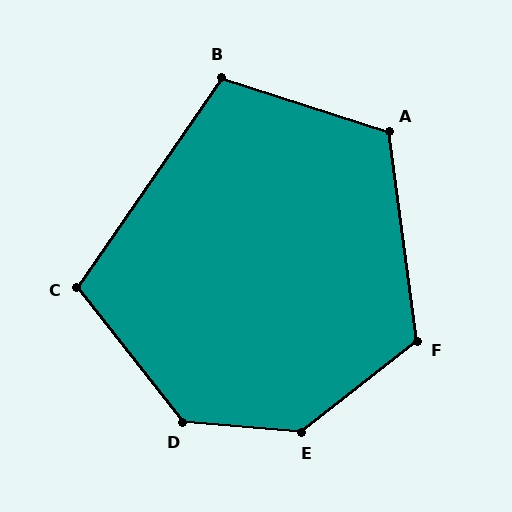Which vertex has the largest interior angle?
E, at approximately 137 degrees.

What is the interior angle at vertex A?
Approximately 116 degrees (obtuse).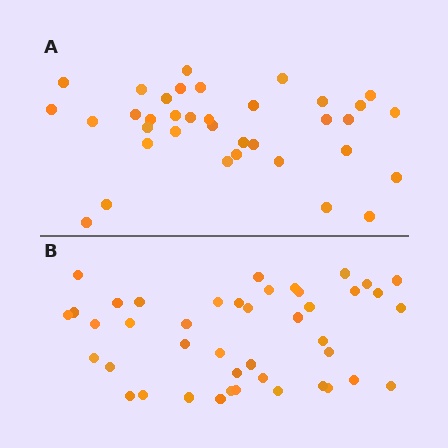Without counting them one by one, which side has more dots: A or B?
Region B (the bottom region) has more dots.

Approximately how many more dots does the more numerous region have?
Region B has roughly 8 or so more dots than region A.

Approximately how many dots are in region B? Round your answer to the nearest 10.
About 40 dots. (The exact count is 43, which rounds to 40.)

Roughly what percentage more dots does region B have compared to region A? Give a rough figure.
About 20% more.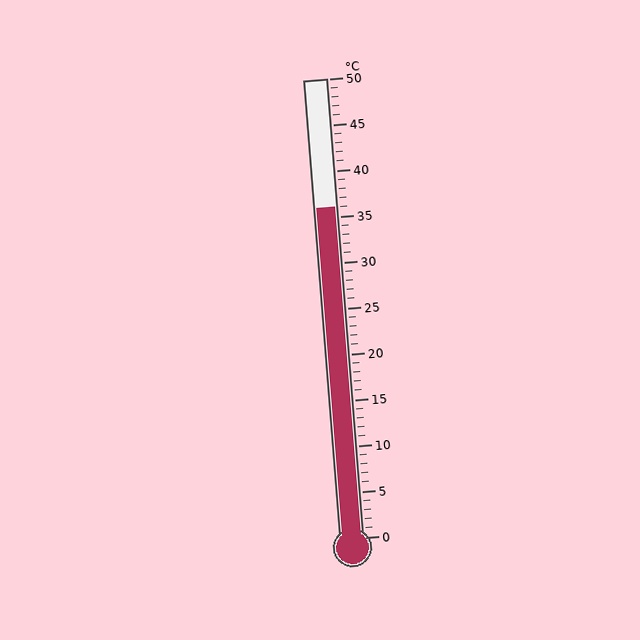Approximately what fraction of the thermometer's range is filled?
The thermometer is filled to approximately 70% of its range.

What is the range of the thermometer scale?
The thermometer scale ranges from 0°C to 50°C.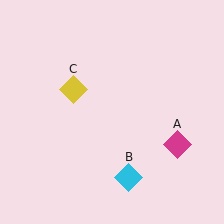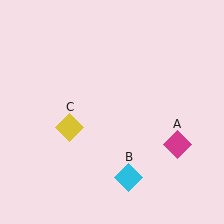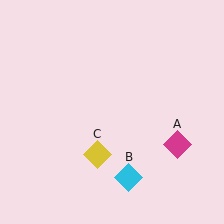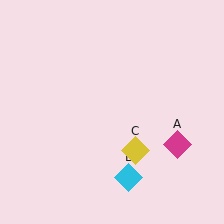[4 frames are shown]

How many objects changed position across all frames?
1 object changed position: yellow diamond (object C).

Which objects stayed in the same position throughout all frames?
Magenta diamond (object A) and cyan diamond (object B) remained stationary.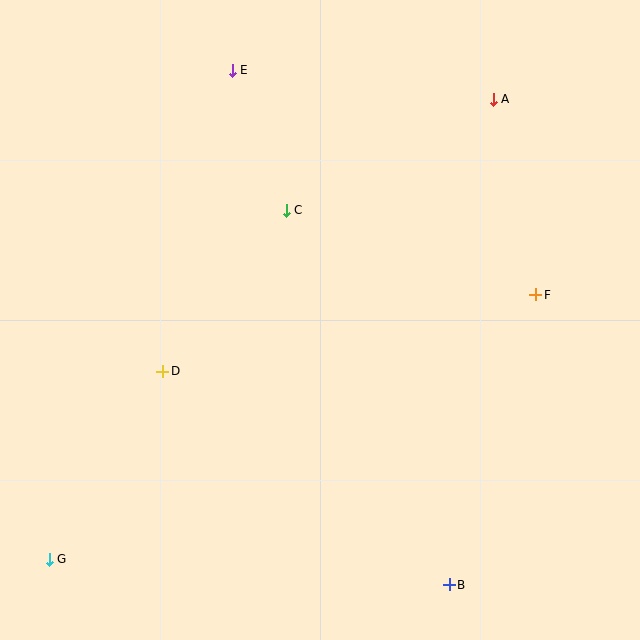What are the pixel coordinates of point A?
Point A is at (493, 99).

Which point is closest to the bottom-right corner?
Point B is closest to the bottom-right corner.